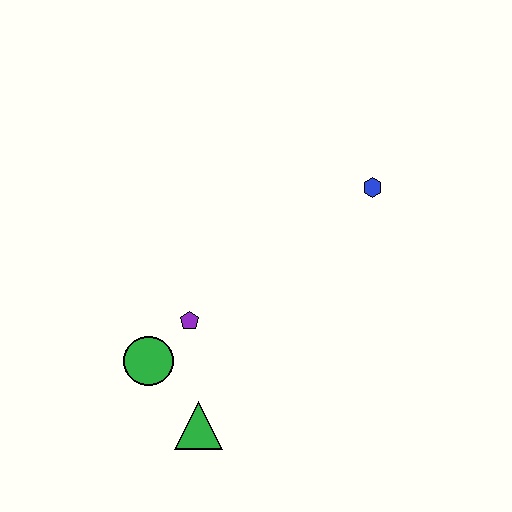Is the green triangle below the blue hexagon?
Yes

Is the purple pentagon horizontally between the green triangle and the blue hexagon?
No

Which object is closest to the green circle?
The purple pentagon is closest to the green circle.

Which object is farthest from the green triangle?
The blue hexagon is farthest from the green triangle.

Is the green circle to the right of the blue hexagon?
No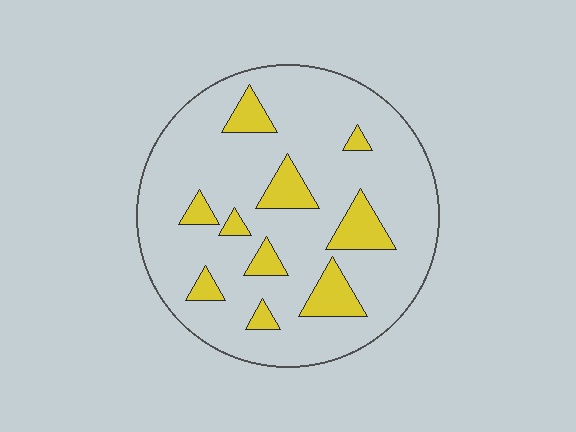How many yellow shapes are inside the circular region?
10.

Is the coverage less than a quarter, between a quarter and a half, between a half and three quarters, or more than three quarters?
Less than a quarter.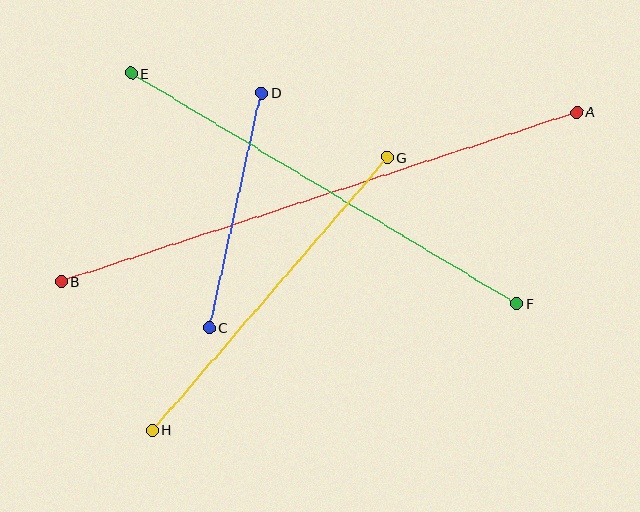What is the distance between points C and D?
The distance is approximately 241 pixels.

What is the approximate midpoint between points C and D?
The midpoint is at approximately (235, 210) pixels.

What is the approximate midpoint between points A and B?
The midpoint is at approximately (319, 197) pixels.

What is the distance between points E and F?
The distance is approximately 449 pixels.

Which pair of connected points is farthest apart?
Points A and B are farthest apart.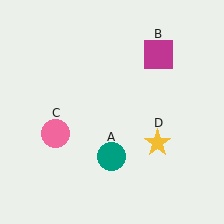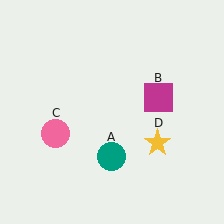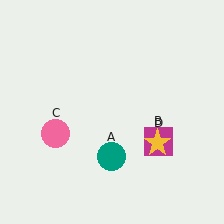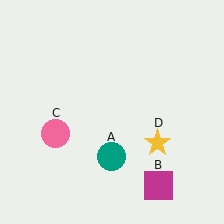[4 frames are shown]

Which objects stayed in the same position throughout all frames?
Teal circle (object A) and pink circle (object C) and yellow star (object D) remained stationary.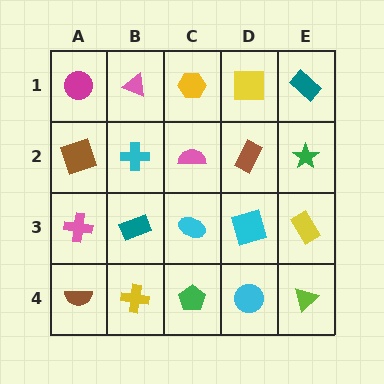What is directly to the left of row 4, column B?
A brown semicircle.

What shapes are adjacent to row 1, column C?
A pink semicircle (row 2, column C), a pink triangle (row 1, column B), a yellow square (row 1, column D).